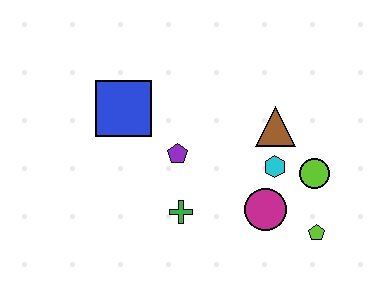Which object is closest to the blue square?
The purple pentagon is closest to the blue square.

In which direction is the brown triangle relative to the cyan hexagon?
The brown triangle is above the cyan hexagon.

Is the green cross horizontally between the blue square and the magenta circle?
Yes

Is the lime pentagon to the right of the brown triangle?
Yes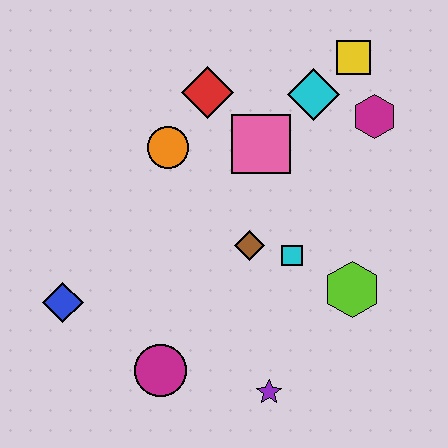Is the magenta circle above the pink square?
No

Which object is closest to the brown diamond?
The cyan square is closest to the brown diamond.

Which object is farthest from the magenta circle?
The yellow square is farthest from the magenta circle.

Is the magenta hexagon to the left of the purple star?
No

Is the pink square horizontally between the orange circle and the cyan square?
Yes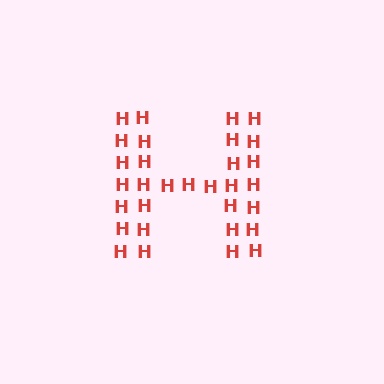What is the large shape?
The large shape is the letter H.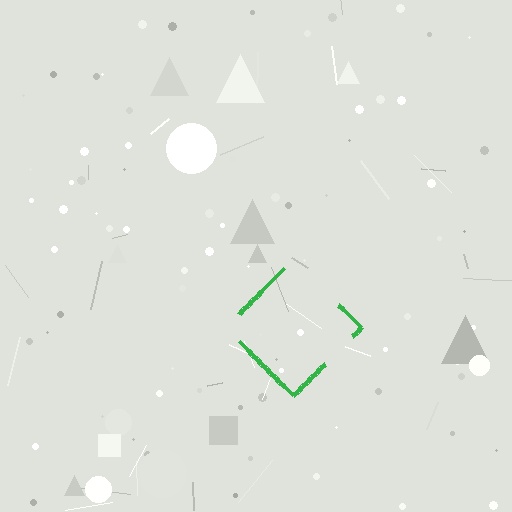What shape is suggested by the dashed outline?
The dashed outline suggests a diamond.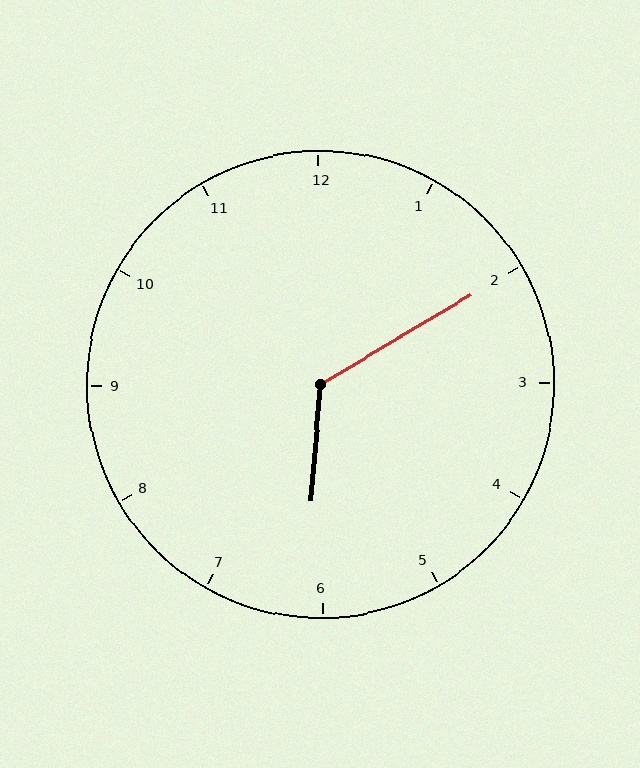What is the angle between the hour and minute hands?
Approximately 125 degrees.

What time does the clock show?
6:10.